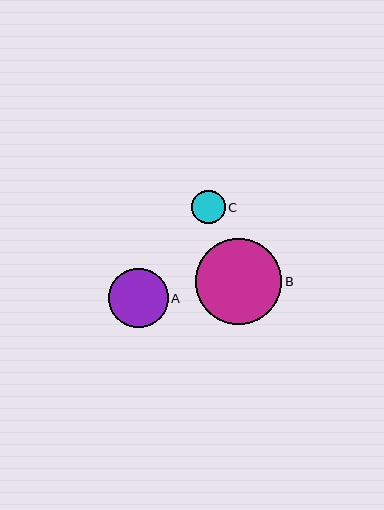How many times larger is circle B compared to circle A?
Circle B is approximately 1.5 times the size of circle A.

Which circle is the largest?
Circle B is the largest with a size of approximately 86 pixels.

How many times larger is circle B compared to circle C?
Circle B is approximately 2.6 times the size of circle C.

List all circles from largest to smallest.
From largest to smallest: B, A, C.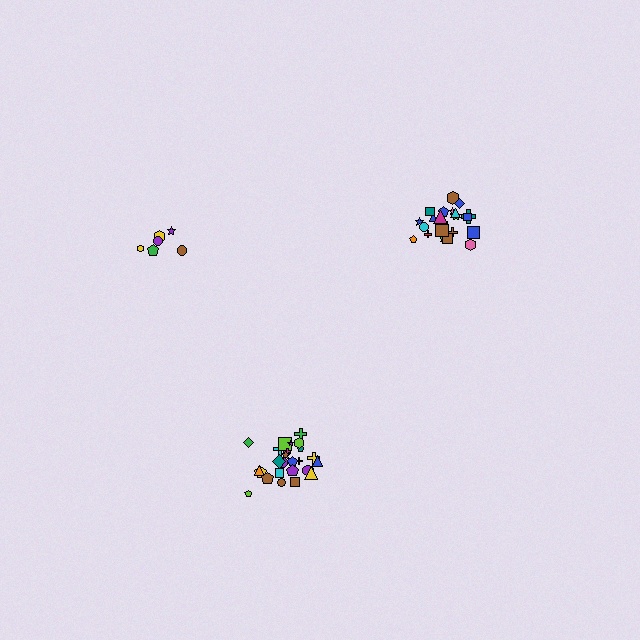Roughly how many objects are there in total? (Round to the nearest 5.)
Roughly 55 objects in total.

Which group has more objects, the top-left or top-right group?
The top-right group.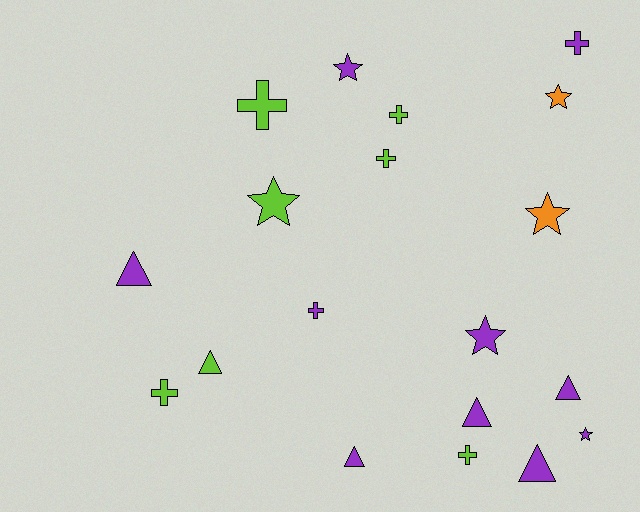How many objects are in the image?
There are 19 objects.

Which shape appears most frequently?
Cross, with 7 objects.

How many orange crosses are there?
There are no orange crosses.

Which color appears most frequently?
Purple, with 10 objects.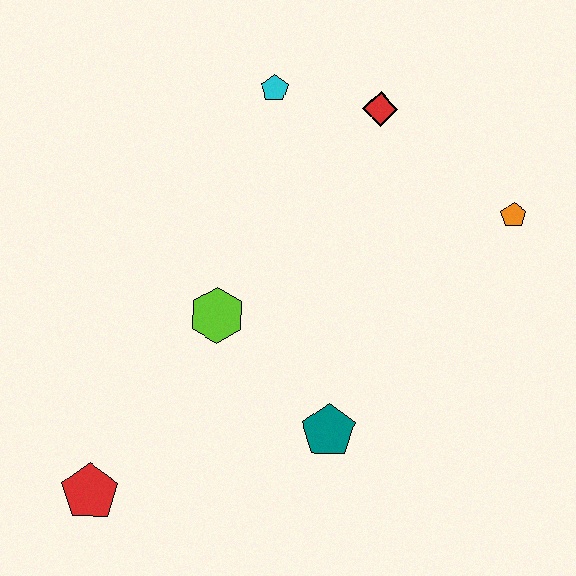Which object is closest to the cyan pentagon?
The red diamond is closest to the cyan pentagon.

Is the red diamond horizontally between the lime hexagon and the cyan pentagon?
No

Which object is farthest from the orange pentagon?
The red pentagon is farthest from the orange pentagon.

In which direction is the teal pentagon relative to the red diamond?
The teal pentagon is below the red diamond.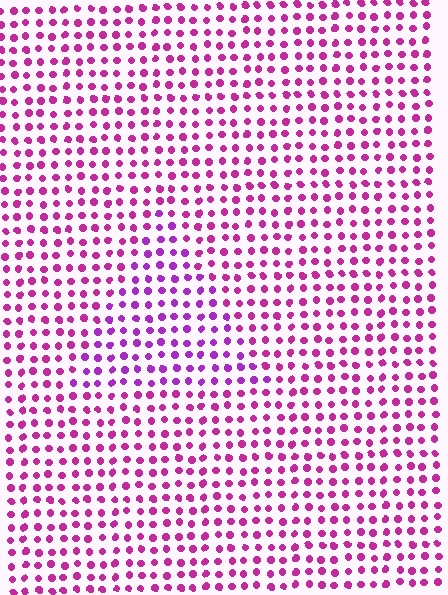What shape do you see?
I see a triangle.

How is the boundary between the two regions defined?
The boundary is defined purely by a slight shift in hue (about 26 degrees). Spacing, size, and orientation are identical on both sides.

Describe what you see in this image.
The image is filled with small magenta elements in a uniform arrangement. A triangle-shaped region is visible where the elements are tinted to a slightly different hue, forming a subtle color boundary.